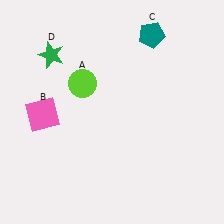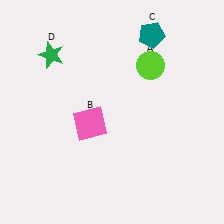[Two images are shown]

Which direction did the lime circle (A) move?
The lime circle (A) moved right.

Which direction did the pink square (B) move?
The pink square (B) moved right.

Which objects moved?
The objects that moved are: the lime circle (A), the pink square (B).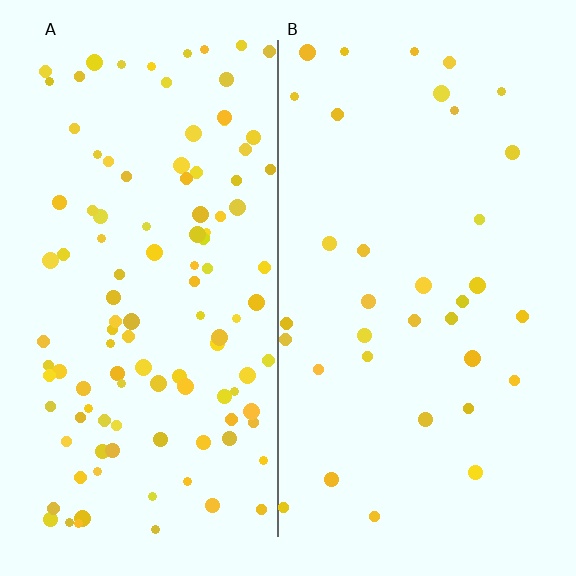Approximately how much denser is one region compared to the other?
Approximately 3.3× — region A over region B.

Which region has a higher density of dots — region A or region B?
A (the left).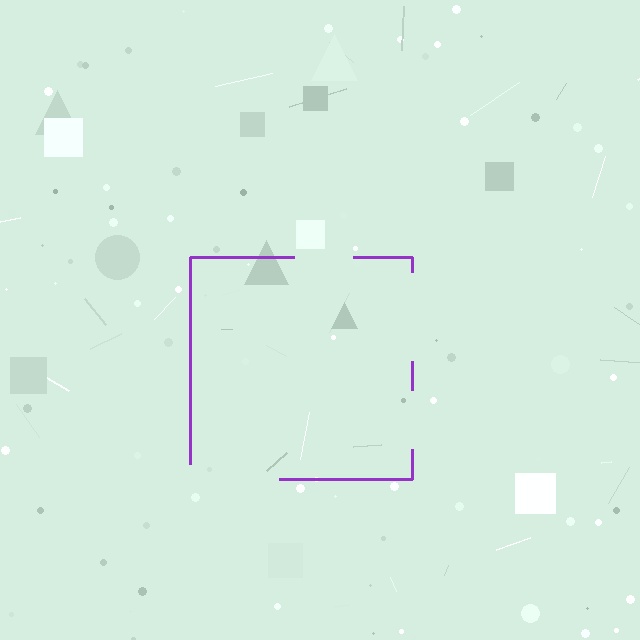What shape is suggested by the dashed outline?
The dashed outline suggests a square.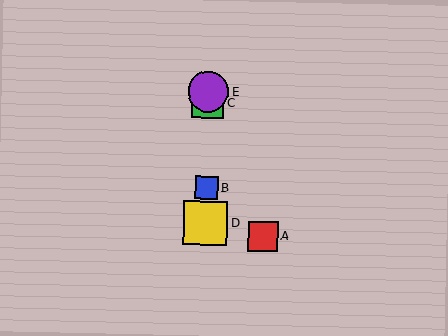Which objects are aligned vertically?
Objects B, C, D, E are aligned vertically.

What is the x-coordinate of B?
Object B is at x≈206.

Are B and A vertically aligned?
No, B is at x≈206 and A is at x≈263.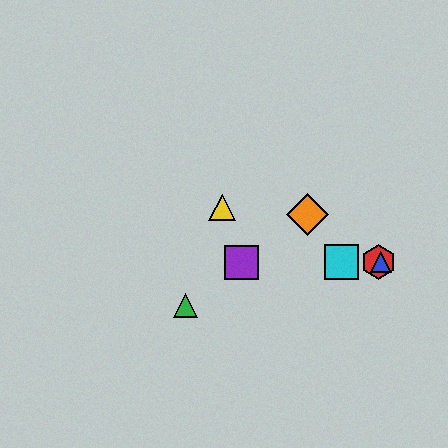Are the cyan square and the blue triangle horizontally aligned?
Yes, both are at y≈262.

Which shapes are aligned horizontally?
The red hexagon, the blue triangle, the purple square, the cyan square are aligned horizontally.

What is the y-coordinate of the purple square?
The purple square is at y≈262.